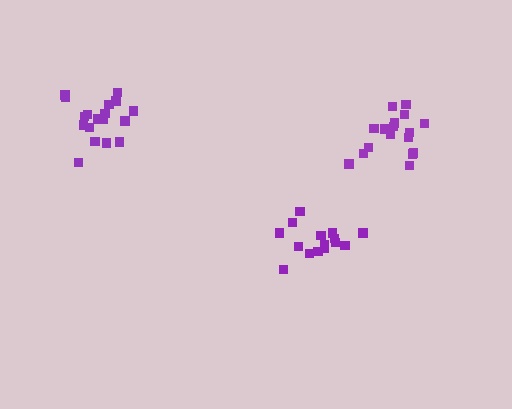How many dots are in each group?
Group 1: 15 dots, Group 2: 18 dots, Group 3: 17 dots (50 total).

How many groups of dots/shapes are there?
There are 3 groups.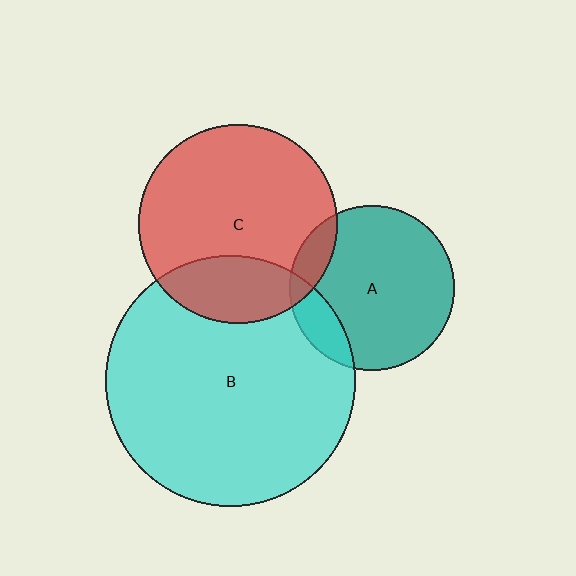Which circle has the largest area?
Circle B (cyan).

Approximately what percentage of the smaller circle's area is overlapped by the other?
Approximately 25%.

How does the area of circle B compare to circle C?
Approximately 1.6 times.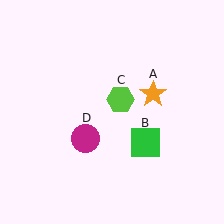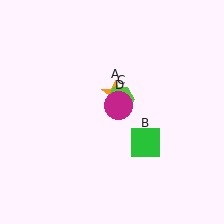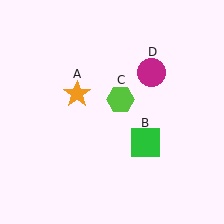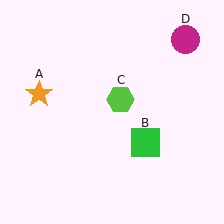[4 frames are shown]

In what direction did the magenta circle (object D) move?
The magenta circle (object D) moved up and to the right.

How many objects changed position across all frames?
2 objects changed position: orange star (object A), magenta circle (object D).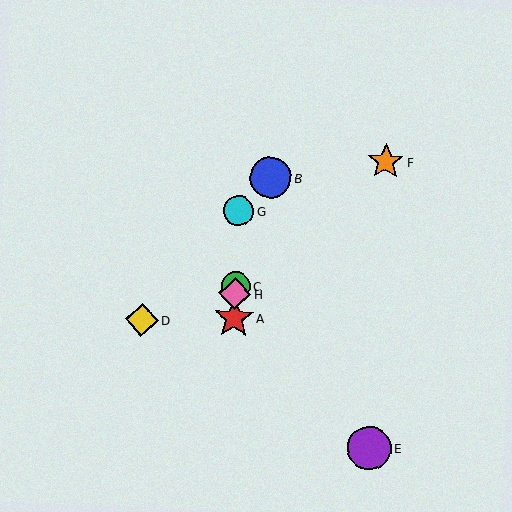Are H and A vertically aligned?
Yes, both are at x≈235.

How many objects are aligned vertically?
4 objects (A, C, G, H) are aligned vertically.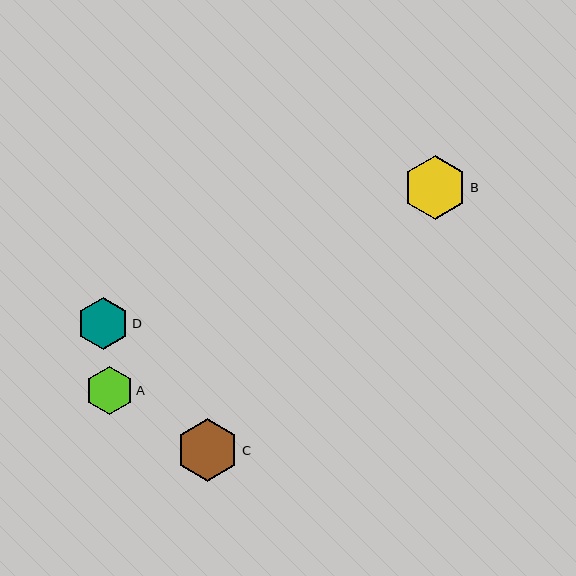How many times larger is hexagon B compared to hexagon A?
Hexagon B is approximately 1.3 times the size of hexagon A.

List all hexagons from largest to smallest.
From largest to smallest: B, C, D, A.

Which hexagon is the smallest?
Hexagon A is the smallest with a size of approximately 48 pixels.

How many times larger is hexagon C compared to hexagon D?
Hexagon C is approximately 1.2 times the size of hexagon D.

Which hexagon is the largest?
Hexagon B is the largest with a size of approximately 64 pixels.